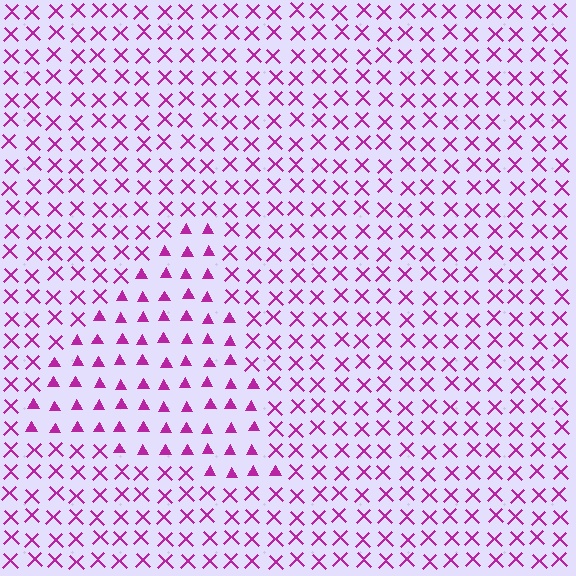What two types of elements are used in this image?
The image uses triangles inside the triangle region and X marks outside it.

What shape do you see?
I see a triangle.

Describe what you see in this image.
The image is filled with small magenta elements arranged in a uniform grid. A triangle-shaped region contains triangles, while the surrounding area contains X marks. The boundary is defined purely by the change in element shape.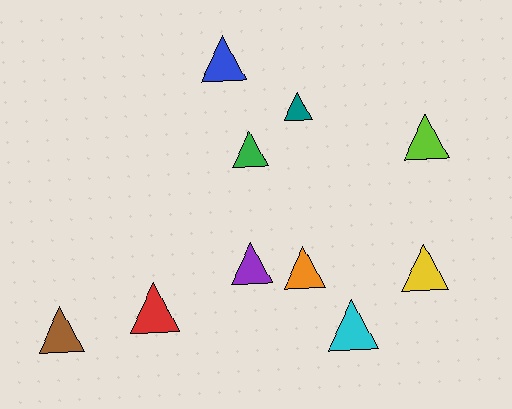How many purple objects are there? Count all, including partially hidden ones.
There is 1 purple object.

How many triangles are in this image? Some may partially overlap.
There are 10 triangles.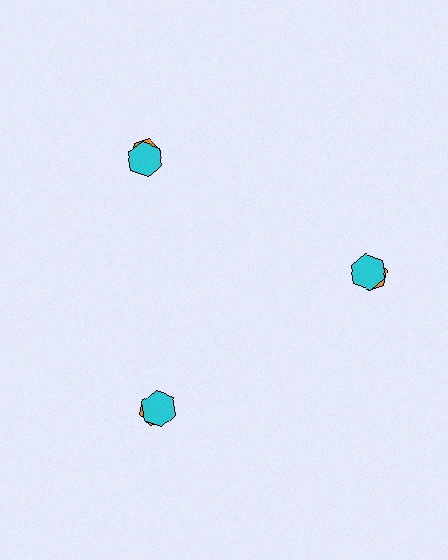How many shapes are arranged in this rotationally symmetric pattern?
There are 6 shapes, arranged in 3 groups of 2.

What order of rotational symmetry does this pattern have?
This pattern has 3-fold rotational symmetry.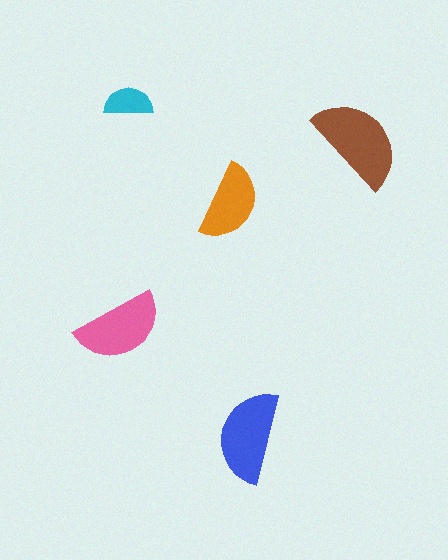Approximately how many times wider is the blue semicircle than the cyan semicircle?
About 2 times wider.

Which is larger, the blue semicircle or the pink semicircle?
The blue one.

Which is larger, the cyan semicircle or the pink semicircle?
The pink one.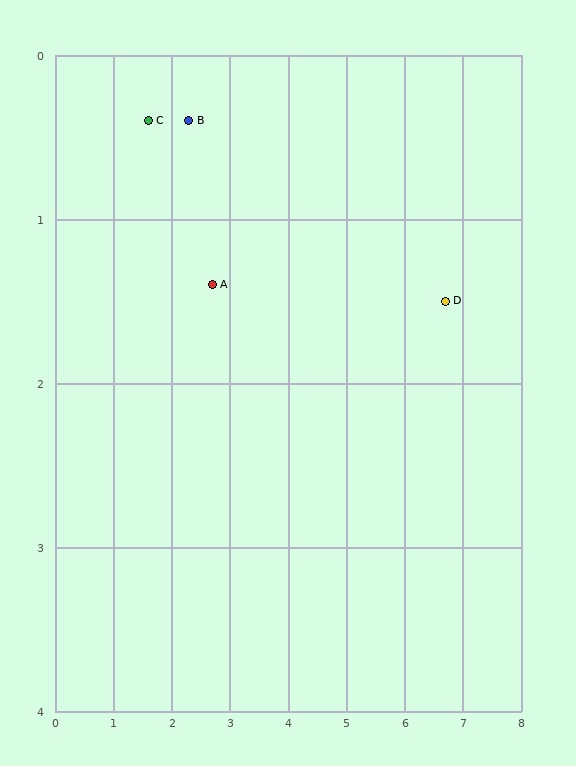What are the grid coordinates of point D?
Point D is at approximately (6.7, 1.5).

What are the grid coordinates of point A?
Point A is at approximately (2.7, 1.4).